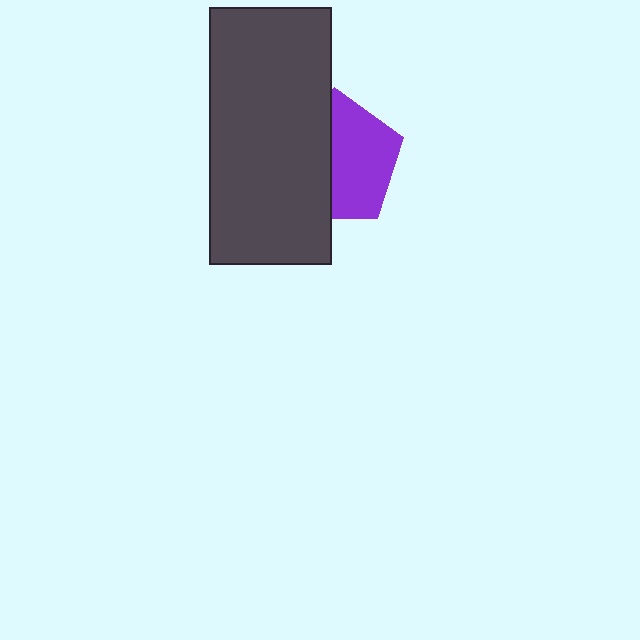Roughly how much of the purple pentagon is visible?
About half of it is visible (roughly 53%).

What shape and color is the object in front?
The object in front is a dark gray rectangle.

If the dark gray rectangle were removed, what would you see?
You would see the complete purple pentagon.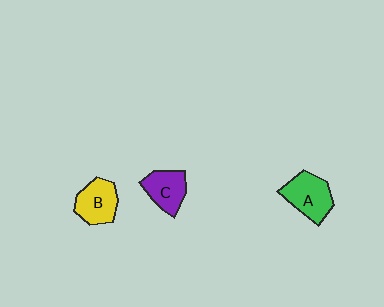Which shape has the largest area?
Shape A (green).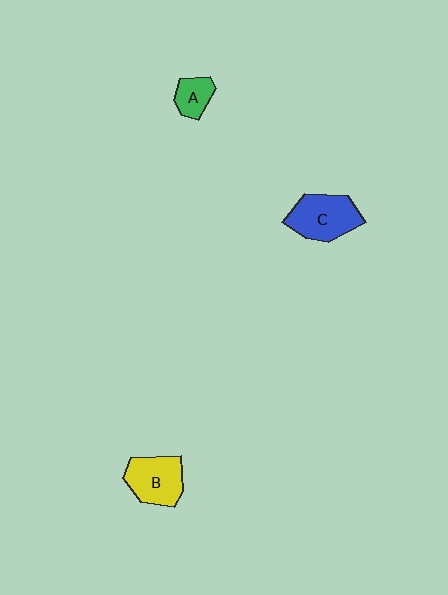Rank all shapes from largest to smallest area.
From largest to smallest: C (blue), B (yellow), A (green).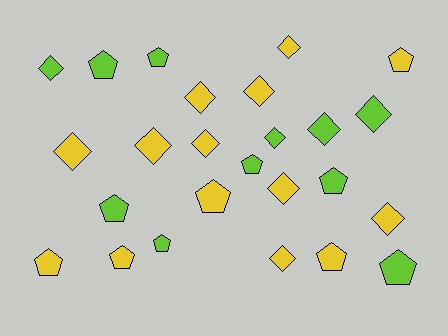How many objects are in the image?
There are 25 objects.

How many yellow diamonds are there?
There are 9 yellow diamonds.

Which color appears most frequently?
Yellow, with 14 objects.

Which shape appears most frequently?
Diamond, with 13 objects.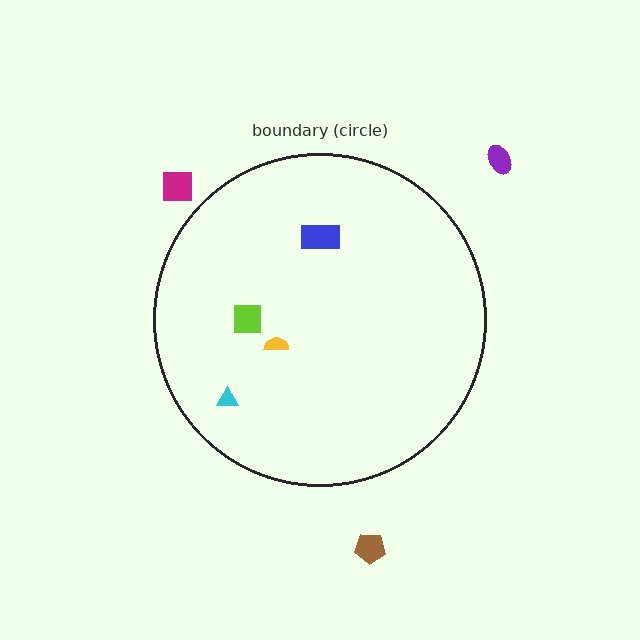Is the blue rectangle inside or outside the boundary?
Inside.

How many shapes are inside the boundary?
4 inside, 3 outside.